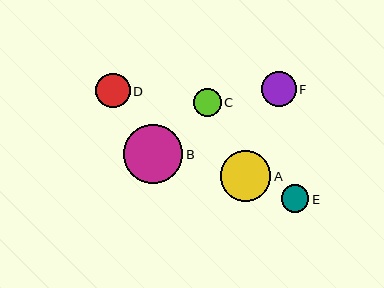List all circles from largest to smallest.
From largest to smallest: B, A, F, D, C, E.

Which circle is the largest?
Circle B is the largest with a size of approximately 59 pixels.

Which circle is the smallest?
Circle E is the smallest with a size of approximately 28 pixels.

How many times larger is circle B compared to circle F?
Circle B is approximately 1.7 times the size of circle F.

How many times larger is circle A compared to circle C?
Circle A is approximately 1.8 times the size of circle C.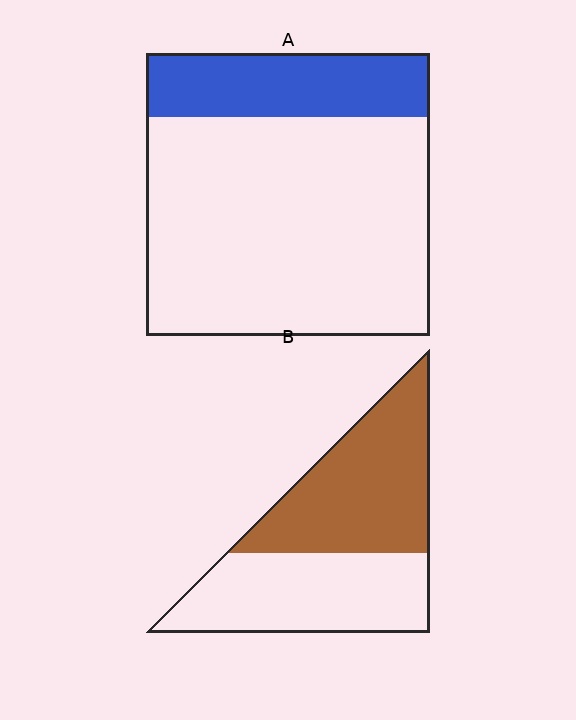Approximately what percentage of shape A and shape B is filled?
A is approximately 25% and B is approximately 50%.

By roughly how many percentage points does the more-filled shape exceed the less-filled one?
By roughly 30 percentage points (B over A).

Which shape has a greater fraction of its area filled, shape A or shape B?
Shape B.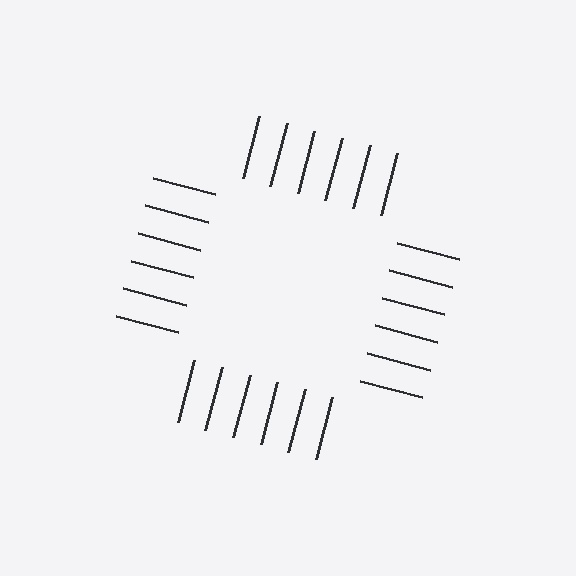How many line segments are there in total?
24 — 6 along each of the 4 edges.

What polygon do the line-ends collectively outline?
An illusory square — the line segments terminate on its edges but no continuous stroke is drawn.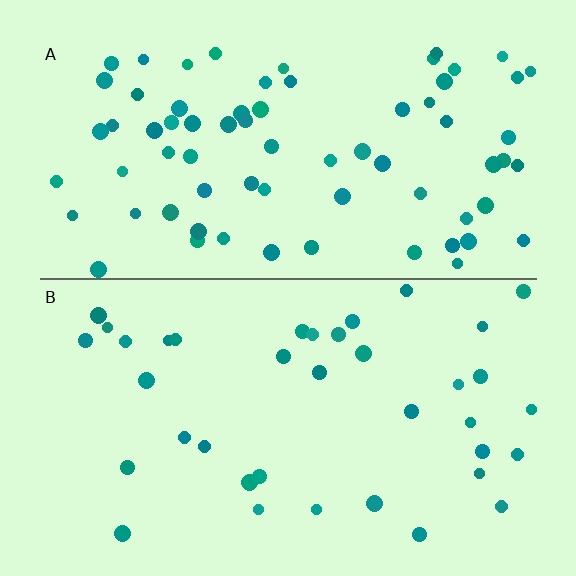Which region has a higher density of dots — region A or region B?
A (the top).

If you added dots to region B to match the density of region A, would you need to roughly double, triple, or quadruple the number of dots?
Approximately double.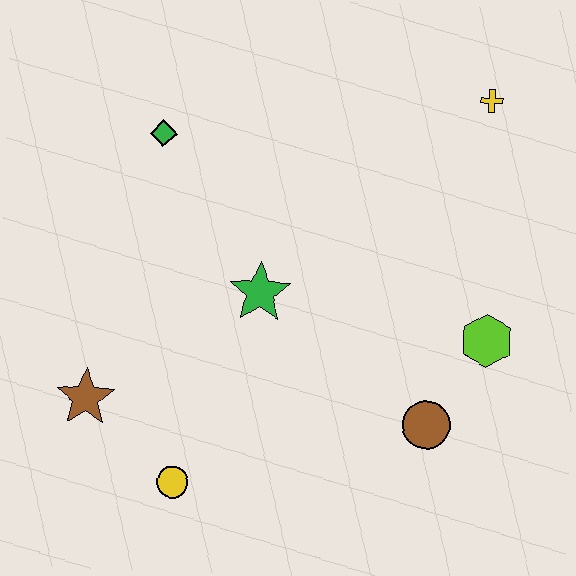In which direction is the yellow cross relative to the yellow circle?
The yellow cross is above the yellow circle.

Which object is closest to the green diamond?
The green star is closest to the green diamond.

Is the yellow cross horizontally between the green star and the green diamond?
No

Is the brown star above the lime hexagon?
No